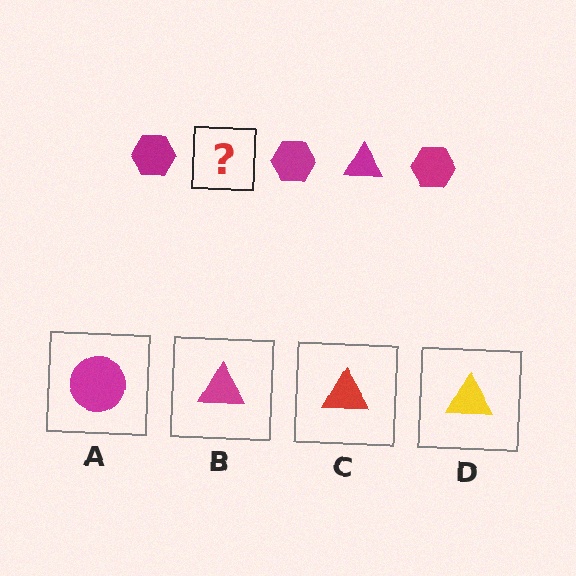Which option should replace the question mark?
Option B.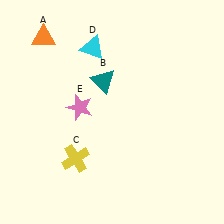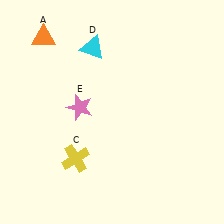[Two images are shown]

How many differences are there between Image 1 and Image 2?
There is 1 difference between the two images.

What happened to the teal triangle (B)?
The teal triangle (B) was removed in Image 2. It was in the top-left area of Image 1.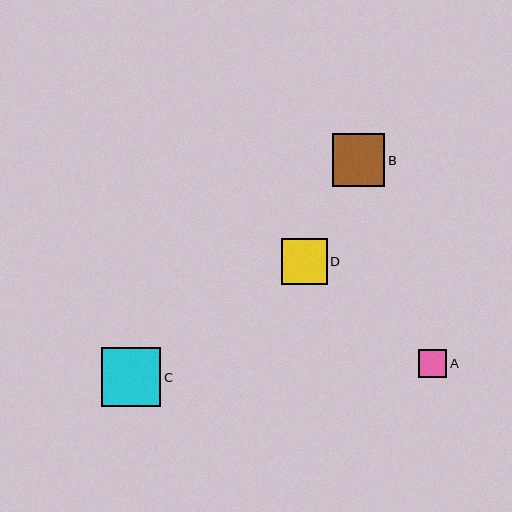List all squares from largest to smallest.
From largest to smallest: C, B, D, A.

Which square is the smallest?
Square A is the smallest with a size of approximately 28 pixels.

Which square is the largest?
Square C is the largest with a size of approximately 59 pixels.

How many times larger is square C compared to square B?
Square C is approximately 1.1 times the size of square B.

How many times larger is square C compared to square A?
Square C is approximately 2.1 times the size of square A.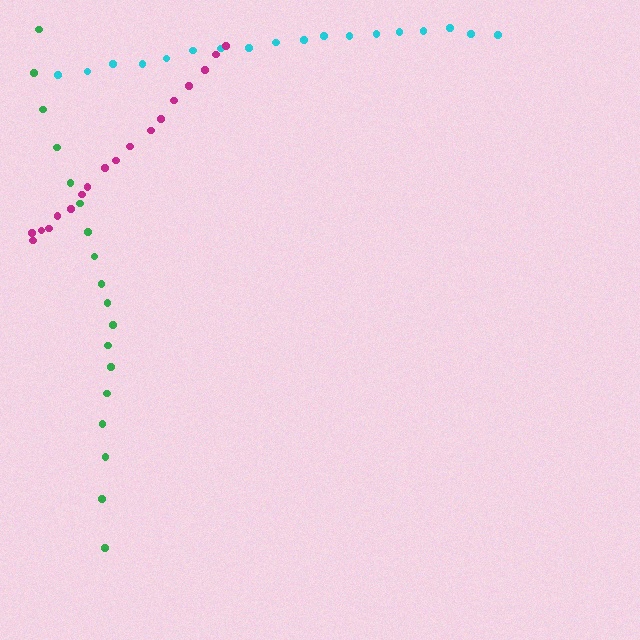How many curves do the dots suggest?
There are 3 distinct paths.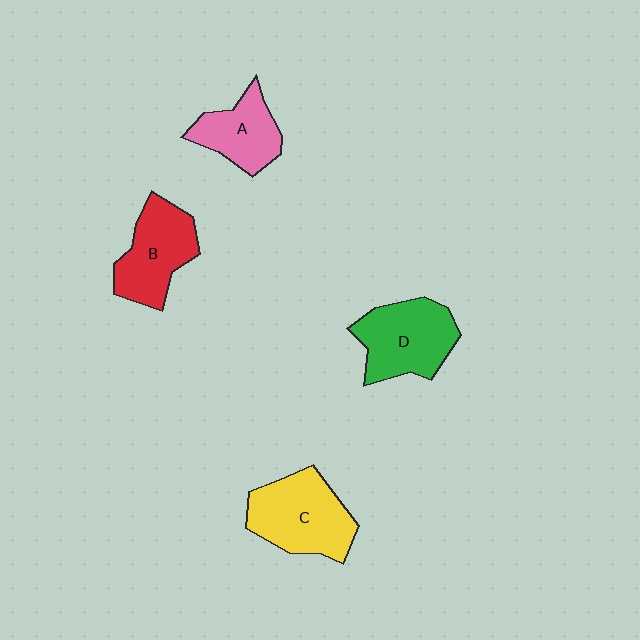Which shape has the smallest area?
Shape A (pink).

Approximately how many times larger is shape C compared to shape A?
Approximately 1.5 times.